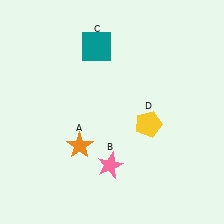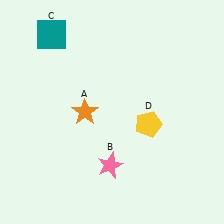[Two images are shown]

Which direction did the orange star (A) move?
The orange star (A) moved up.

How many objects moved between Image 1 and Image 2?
2 objects moved between the two images.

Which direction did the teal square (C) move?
The teal square (C) moved left.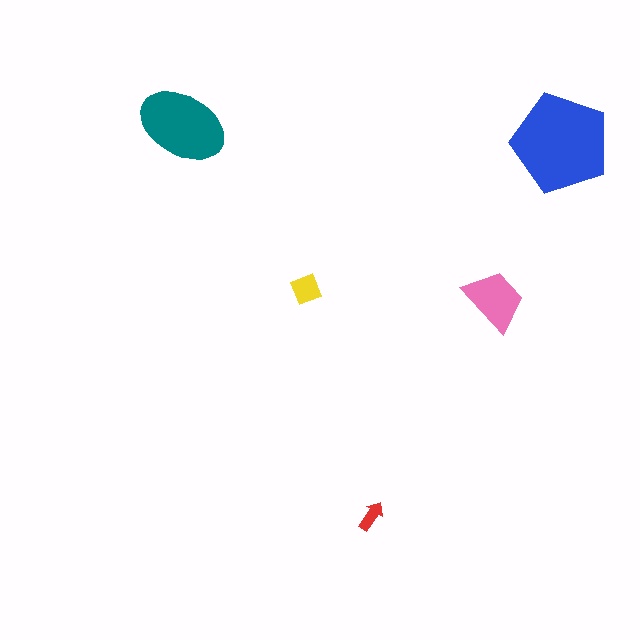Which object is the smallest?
The red arrow.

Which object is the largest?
The blue pentagon.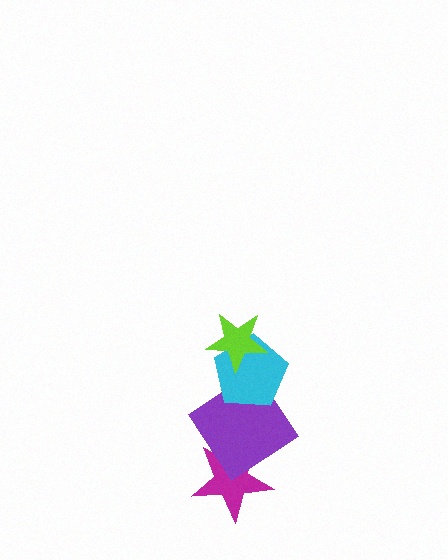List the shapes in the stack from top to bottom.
From top to bottom: the lime star, the cyan pentagon, the purple diamond, the magenta star.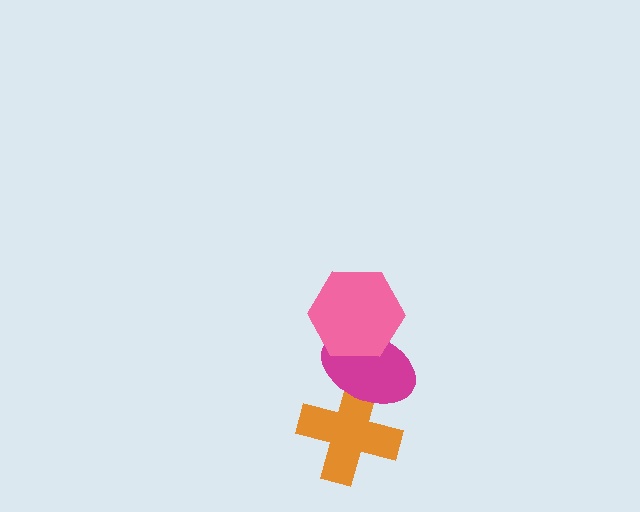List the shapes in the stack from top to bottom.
From top to bottom: the pink hexagon, the magenta ellipse, the orange cross.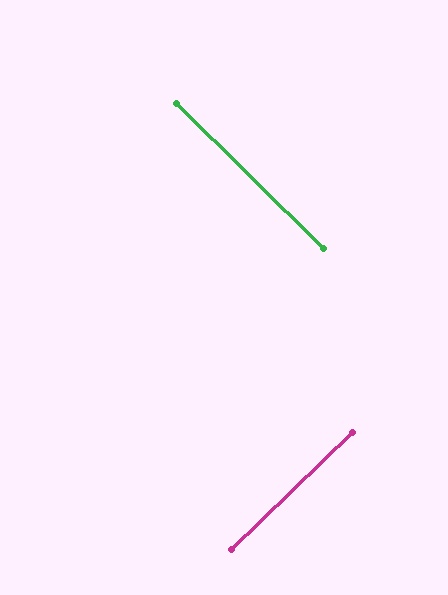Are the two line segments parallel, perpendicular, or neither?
Perpendicular — they meet at approximately 89°.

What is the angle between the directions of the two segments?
Approximately 89 degrees.